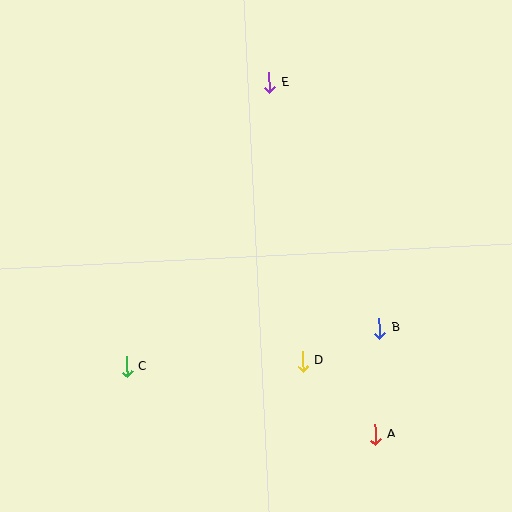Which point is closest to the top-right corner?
Point E is closest to the top-right corner.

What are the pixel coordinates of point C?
Point C is at (126, 367).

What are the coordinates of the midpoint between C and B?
The midpoint between C and B is at (253, 347).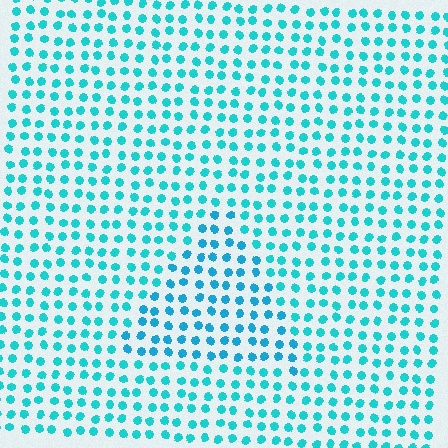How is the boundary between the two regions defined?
The boundary is defined purely by a slight shift in hue (about 16 degrees). Spacing, size, and orientation are identical on both sides.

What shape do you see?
I see a triangle.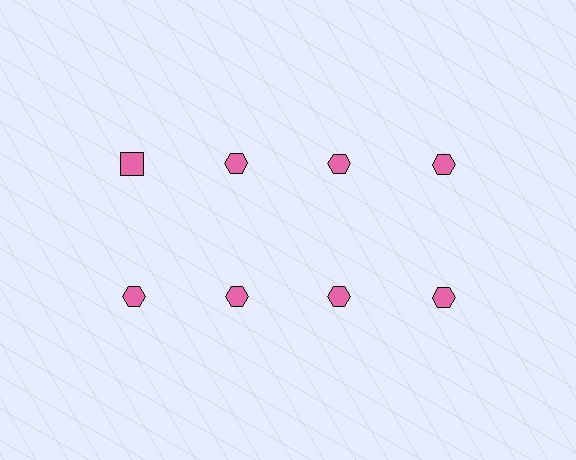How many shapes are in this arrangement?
There are 8 shapes arranged in a grid pattern.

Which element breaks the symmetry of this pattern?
The pink square in the top row, leftmost column breaks the symmetry. All other shapes are pink hexagons.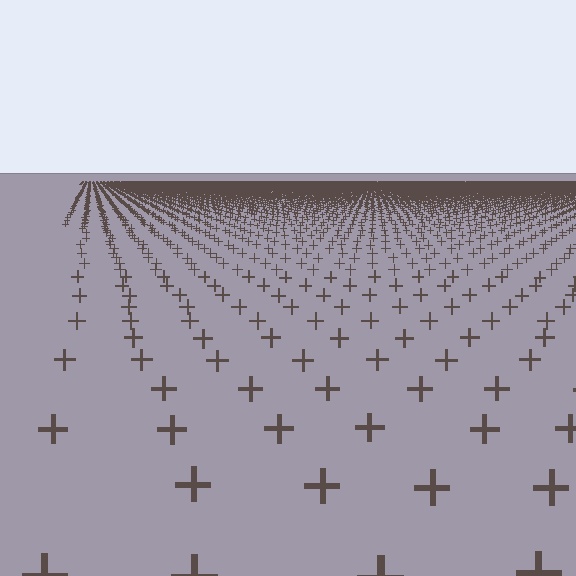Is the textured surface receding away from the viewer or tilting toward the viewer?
The surface is receding away from the viewer. Texture elements get smaller and denser toward the top.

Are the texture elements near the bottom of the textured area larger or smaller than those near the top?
Larger. Near the bottom, elements are closer to the viewer and appear at a bigger on-screen size.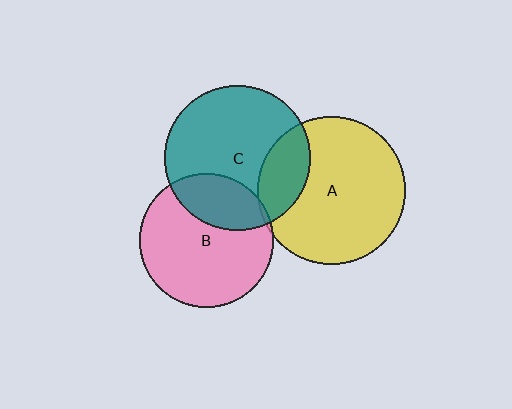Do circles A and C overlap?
Yes.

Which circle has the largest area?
Circle A (yellow).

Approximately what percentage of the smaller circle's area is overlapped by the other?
Approximately 20%.